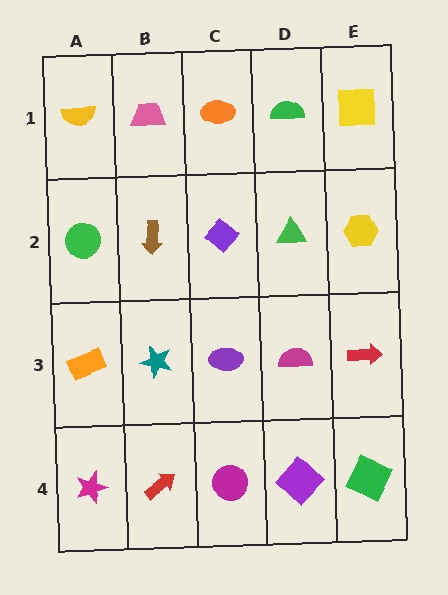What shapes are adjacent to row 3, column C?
A purple diamond (row 2, column C), a magenta circle (row 4, column C), a teal star (row 3, column B), a magenta semicircle (row 3, column D).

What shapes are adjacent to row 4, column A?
An orange rectangle (row 3, column A), a red arrow (row 4, column B).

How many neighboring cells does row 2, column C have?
4.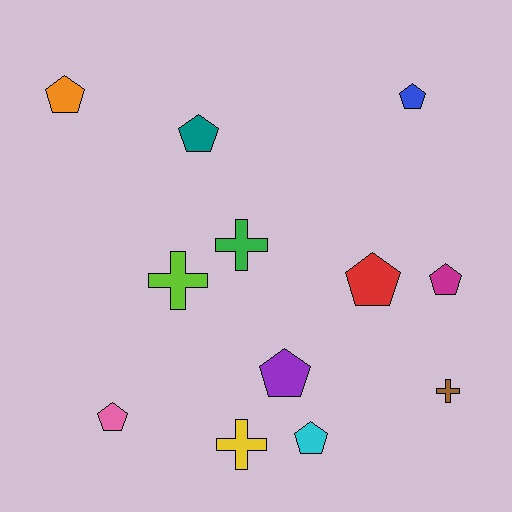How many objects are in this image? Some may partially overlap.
There are 12 objects.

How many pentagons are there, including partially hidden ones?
There are 8 pentagons.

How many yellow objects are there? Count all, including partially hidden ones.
There is 1 yellow object.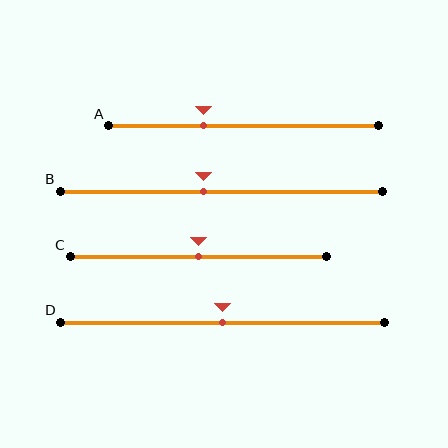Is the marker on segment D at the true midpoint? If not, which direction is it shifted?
Yes, the marker on segment D is at the true midpoint.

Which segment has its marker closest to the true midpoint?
Segment C has its marker closest to the true midpoint.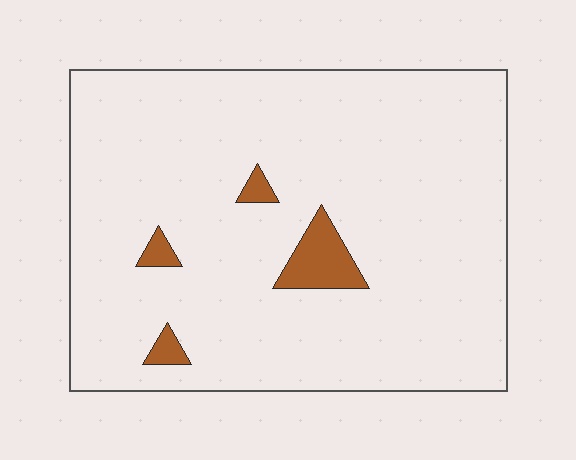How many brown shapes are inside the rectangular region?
4.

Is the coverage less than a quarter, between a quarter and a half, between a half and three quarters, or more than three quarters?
Less than a quarter.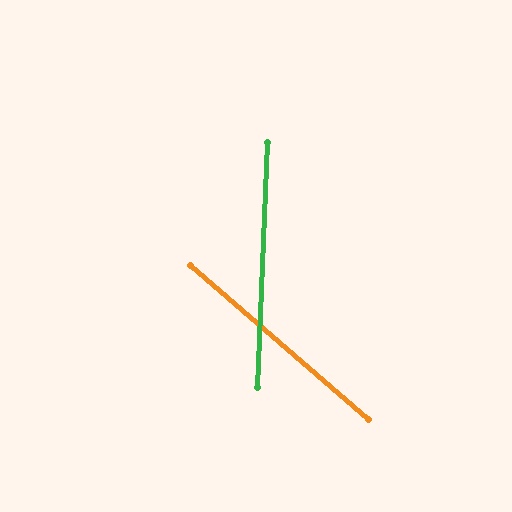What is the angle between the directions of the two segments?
Approximately 52 degrees.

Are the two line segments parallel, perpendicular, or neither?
Neither parallel nor perpendicular — they differ by about 52°.